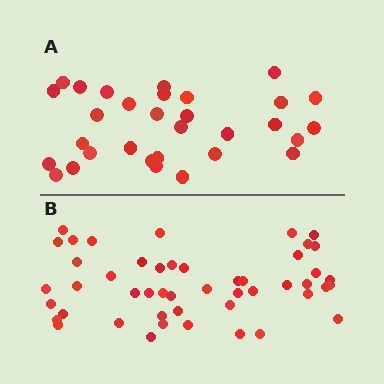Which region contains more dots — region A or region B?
Region B (the bottom region) has more dots.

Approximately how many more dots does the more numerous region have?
Region B has approximately 15 more dots than region A.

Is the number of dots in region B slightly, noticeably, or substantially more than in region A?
Region B has substantially more. The ratio is roughly 1.5 to 1.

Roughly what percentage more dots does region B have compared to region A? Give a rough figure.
About 55% more.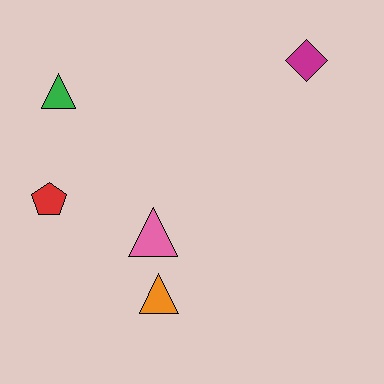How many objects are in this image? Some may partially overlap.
There are 5 objects.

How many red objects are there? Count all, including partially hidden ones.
There is 1 red object.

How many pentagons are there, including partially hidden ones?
There is 1 pentagon.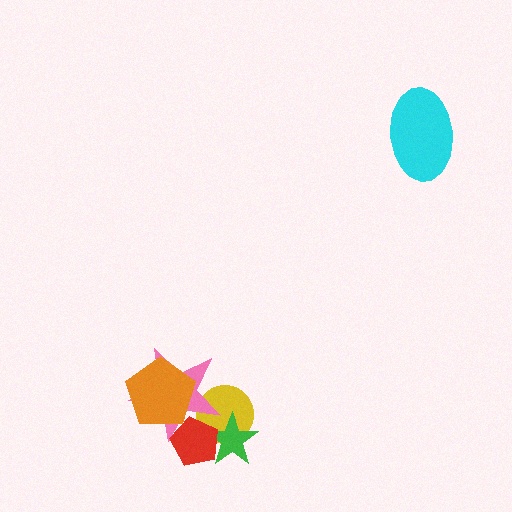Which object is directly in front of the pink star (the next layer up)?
The orange pentagon is directly in front of the pink star.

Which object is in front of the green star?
The red pentagon is in front of the green star.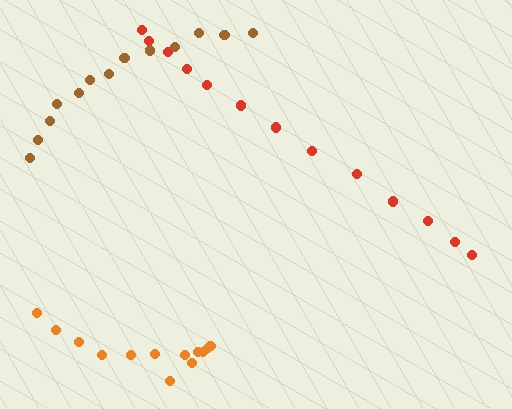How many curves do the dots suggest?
There are 3 distinct paths.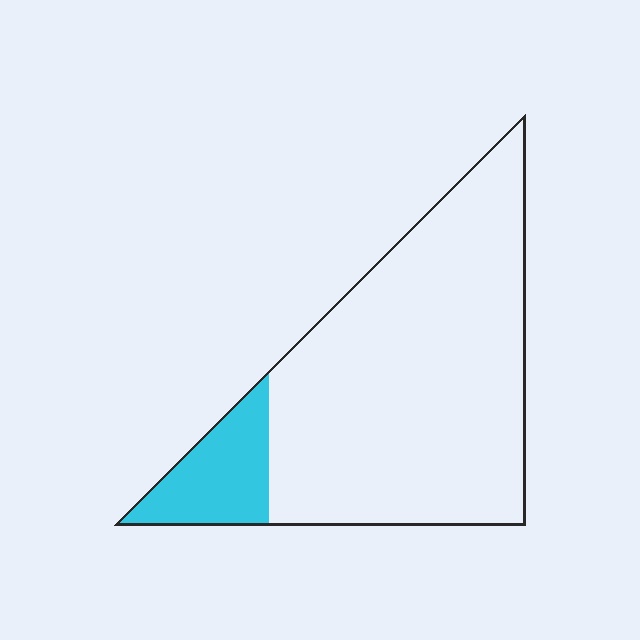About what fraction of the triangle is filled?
About one eighth (1/8).